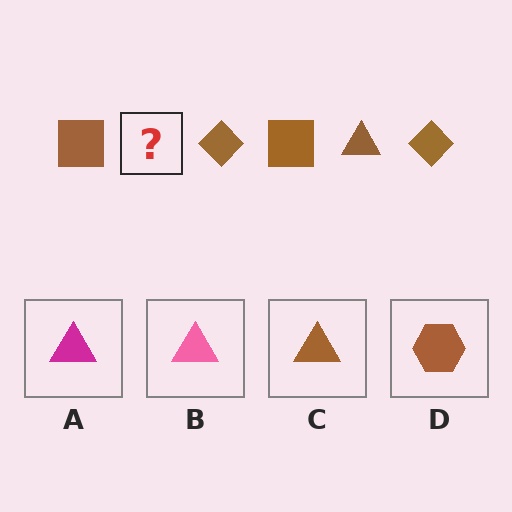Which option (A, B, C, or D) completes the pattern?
C.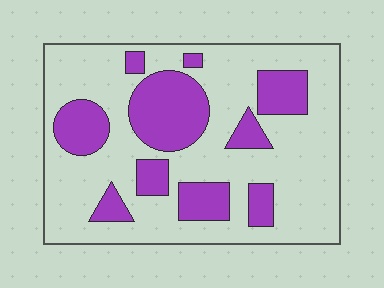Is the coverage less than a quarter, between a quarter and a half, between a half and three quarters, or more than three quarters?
Between a quarter and a half.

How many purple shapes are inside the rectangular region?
10.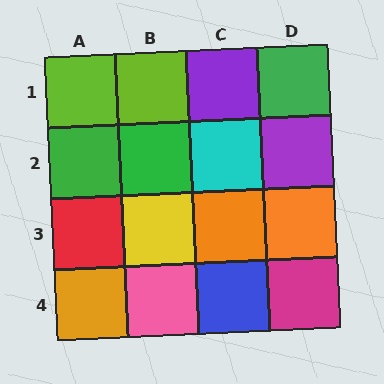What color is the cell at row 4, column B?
Pink.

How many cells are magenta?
1 cell is magenta.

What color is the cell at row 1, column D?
Green.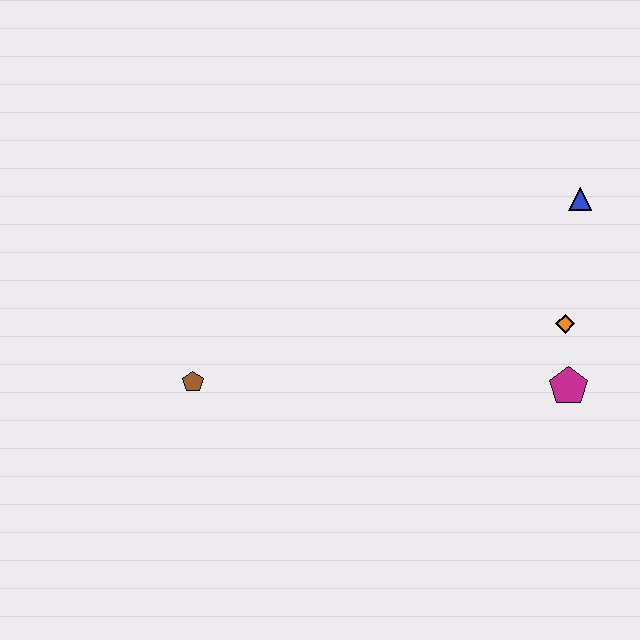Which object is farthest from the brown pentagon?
The blue triangle is farthest from the brown pentagon.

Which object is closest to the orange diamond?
The magenta pentagon is closest to the orange diamond.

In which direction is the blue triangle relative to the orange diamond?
The blue triangle is above the orange diamond.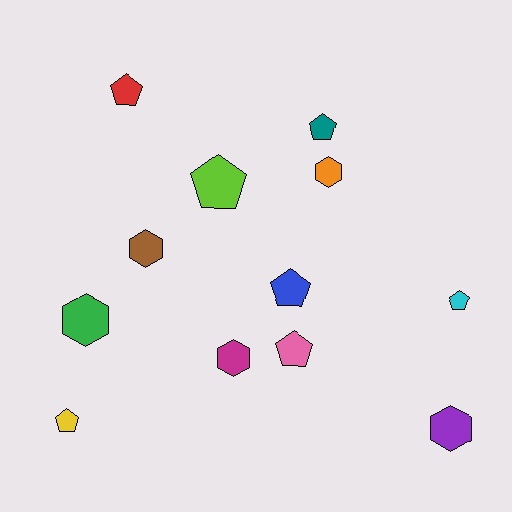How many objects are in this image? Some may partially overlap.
There are 12 objects.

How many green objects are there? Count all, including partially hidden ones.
There is 1 green object.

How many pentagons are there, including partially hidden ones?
There are 7 pentagons.